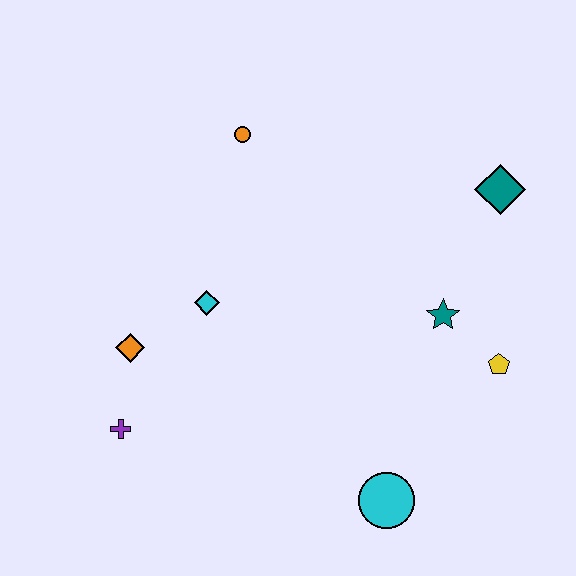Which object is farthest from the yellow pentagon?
The purple cross is farthest from the yellow pentagon.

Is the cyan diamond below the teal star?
No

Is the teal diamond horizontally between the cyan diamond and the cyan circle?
No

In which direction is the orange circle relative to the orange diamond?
The orange circle is above the orange diamond.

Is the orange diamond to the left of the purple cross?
No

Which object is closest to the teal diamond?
The teal star is closest to the teal diamond.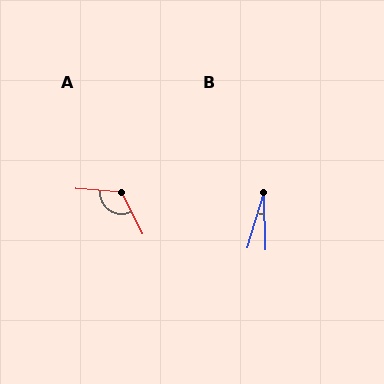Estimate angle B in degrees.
Approximately 18 degrees.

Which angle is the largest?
A, at approximately 121 degrees.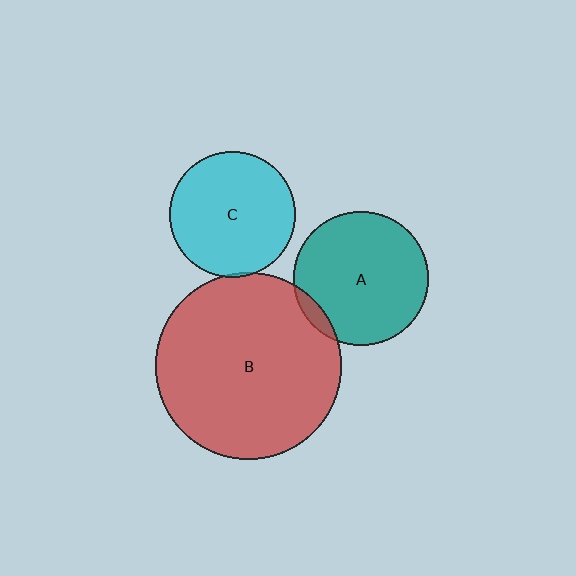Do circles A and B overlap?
Yes.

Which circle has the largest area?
Circle B (red).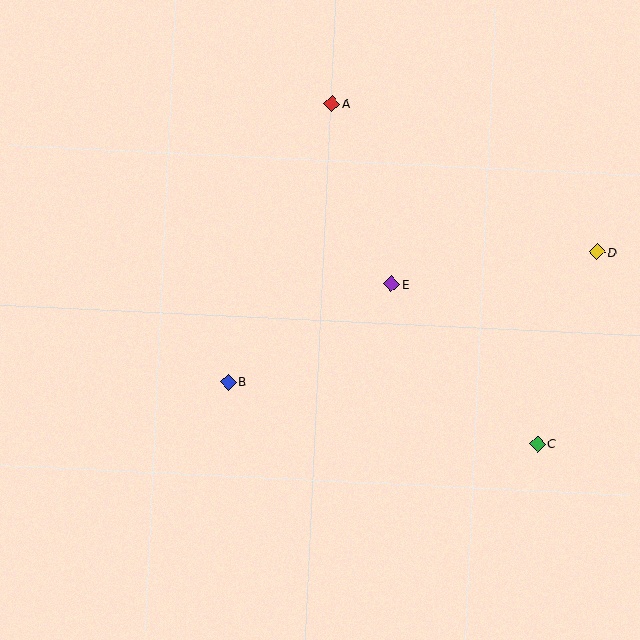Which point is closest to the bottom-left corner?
Point B is closest to the bottom-left corner.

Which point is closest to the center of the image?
Point E at (391, 284) is closest to the center.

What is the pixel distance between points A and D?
The distance between A and D is 304 pixels.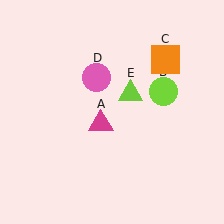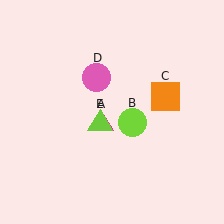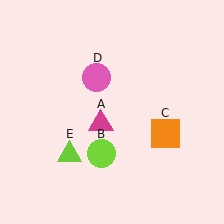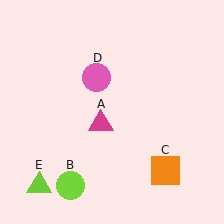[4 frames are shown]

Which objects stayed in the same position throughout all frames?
Magenta triangle (object A) and pink circle (object D) remained stationary.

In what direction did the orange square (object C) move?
The orange square (object C) moved down.